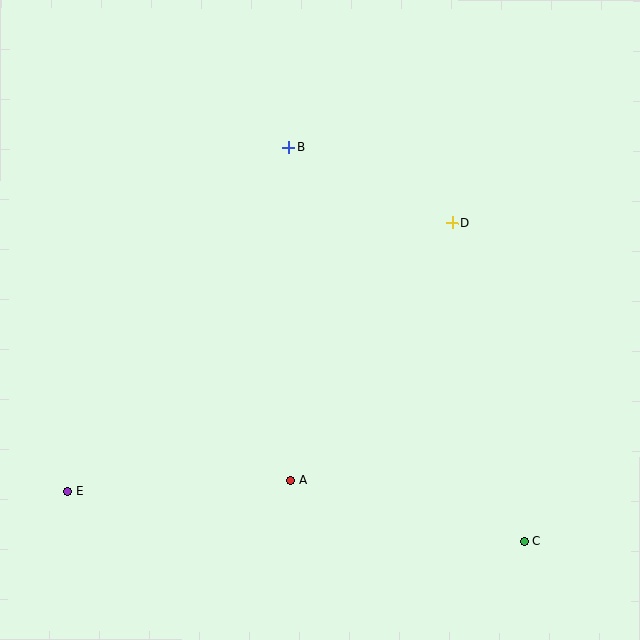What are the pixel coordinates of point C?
Point C is at (525, 541).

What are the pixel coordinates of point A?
Point A is at (291, 480).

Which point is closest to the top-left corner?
Point B is closest to the top-left corner.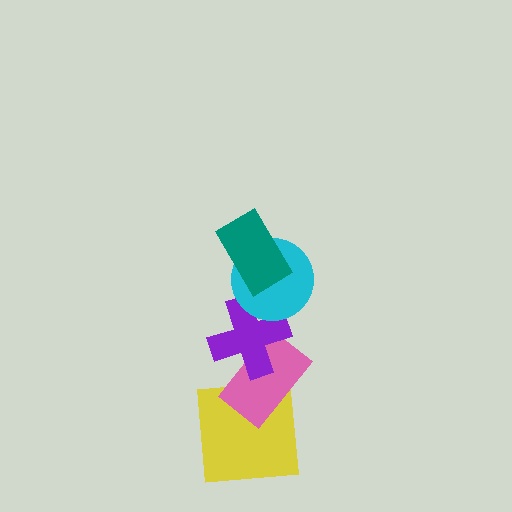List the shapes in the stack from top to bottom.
From top to bottom: the teal rectangle, the cyan circle, the purple cross, the pink rectangle, the yellow square.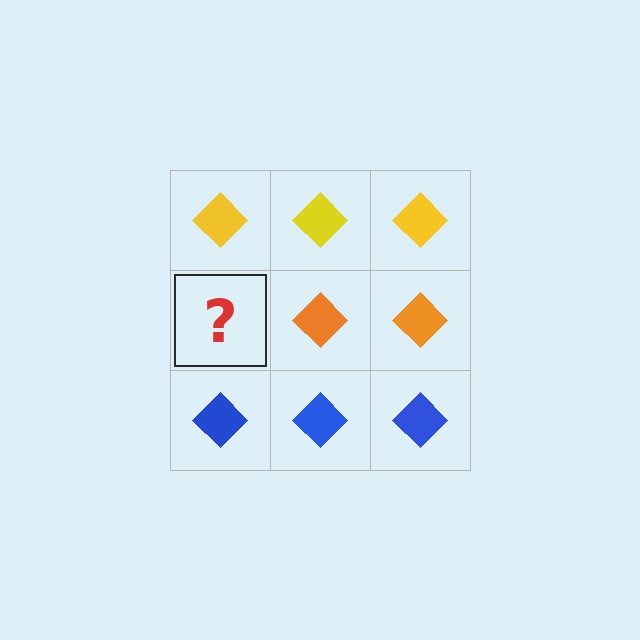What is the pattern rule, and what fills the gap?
The rule is that each row has a consistent color. The gap should be filled with an orange diamond.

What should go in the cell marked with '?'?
The missing cell should contain an orange diamond.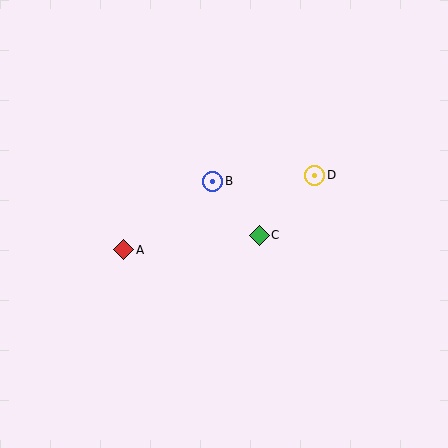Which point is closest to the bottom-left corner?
Point A is closest to the bottom-left corner.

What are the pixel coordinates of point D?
Point D is at (314, 175).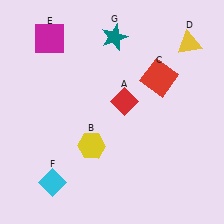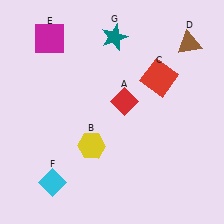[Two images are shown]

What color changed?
The triangle (D) changed from yellow in Image 1 to brown in Image 2.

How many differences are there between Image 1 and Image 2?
There is 1 difference between the two images.